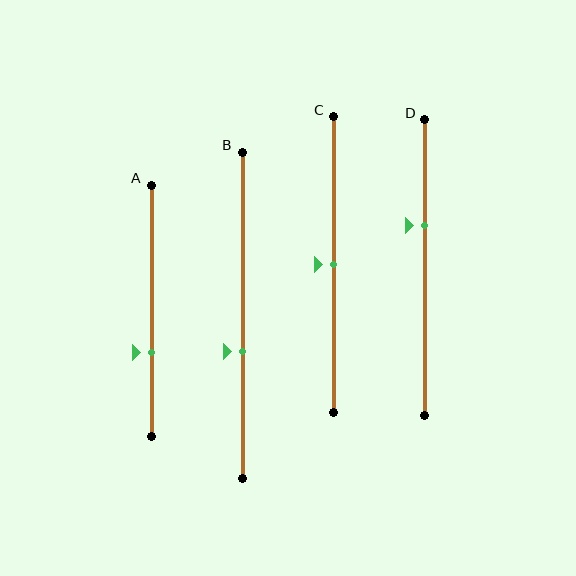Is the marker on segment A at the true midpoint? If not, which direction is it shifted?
No, the marker on segment A is shifted downward by about 17% of the segment length.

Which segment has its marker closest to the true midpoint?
Segment C has its marker closest to the true midpoint.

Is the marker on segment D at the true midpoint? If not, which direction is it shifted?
No, the marker on segment D is shifted upward by about 14% of the segment length.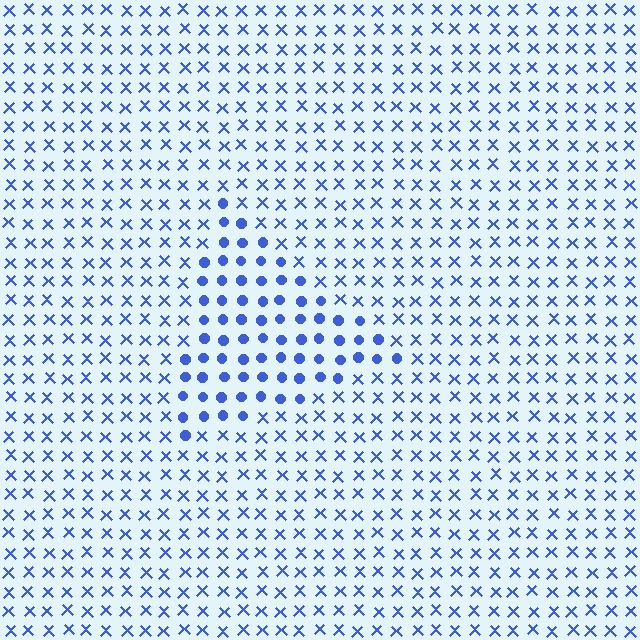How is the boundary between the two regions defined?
The boundary is defined by a change in element shape: circles inside vs. X marks outside. All elements share the same color and spacing.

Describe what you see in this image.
The image is filled with small blue elements arranged in a uniform grid. A triangle-shaped region contains circles, while the surrounding area contains X marks. The boundary is defined purely by the change in element shape.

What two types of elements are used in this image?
The image uses circles inside the triangle region and X marks outside it.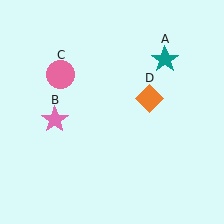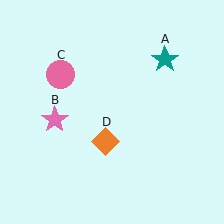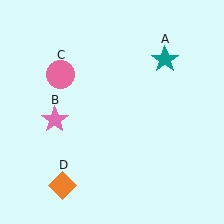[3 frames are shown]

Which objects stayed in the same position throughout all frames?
Teal star (object A) and pink star (object B) and pink circle (object C) remained stationary.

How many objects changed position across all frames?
1 object changed position: orange diamond (object D).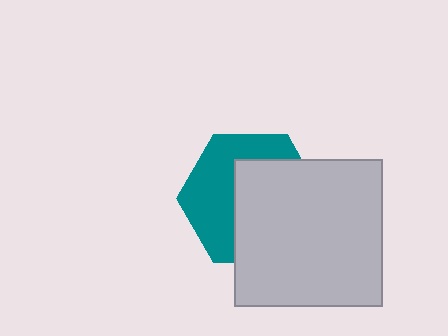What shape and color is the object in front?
The object in front is a light gray square.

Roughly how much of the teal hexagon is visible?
About half of it is visible (roughly 46%).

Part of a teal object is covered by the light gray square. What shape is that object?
It is a hexagon.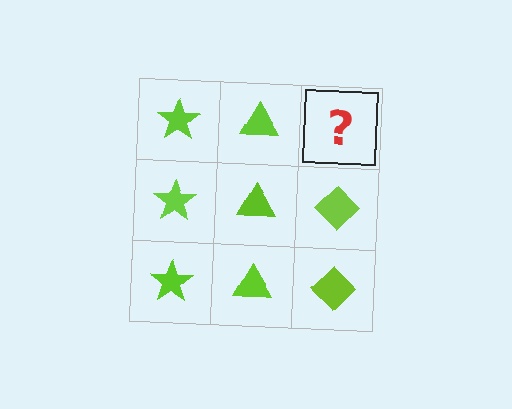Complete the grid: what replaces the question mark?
The question mark should be replaced with a lime diamond.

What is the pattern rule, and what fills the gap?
The rule is that each column has a consistent shape. The gap should be filled with a lime diamond.